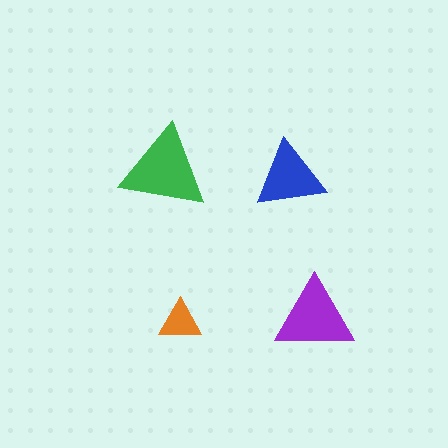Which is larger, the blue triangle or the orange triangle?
The blue one.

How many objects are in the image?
There are 4 objects in the image.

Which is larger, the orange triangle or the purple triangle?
The purple one.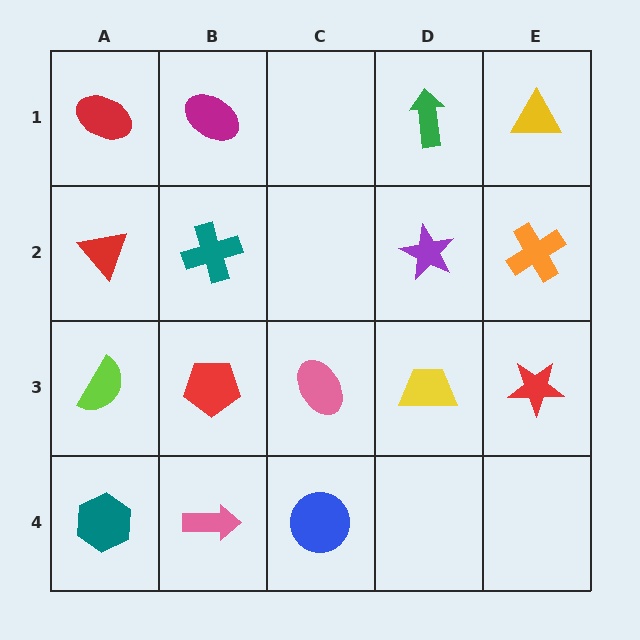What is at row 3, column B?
A red pentagon.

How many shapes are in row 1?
4 shapes.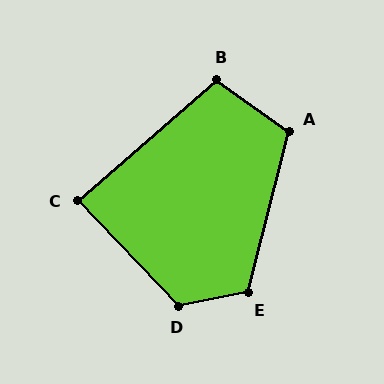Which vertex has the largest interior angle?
D, at approximately 122 degrees.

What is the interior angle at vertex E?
Approximately 116 degrees (obtuse).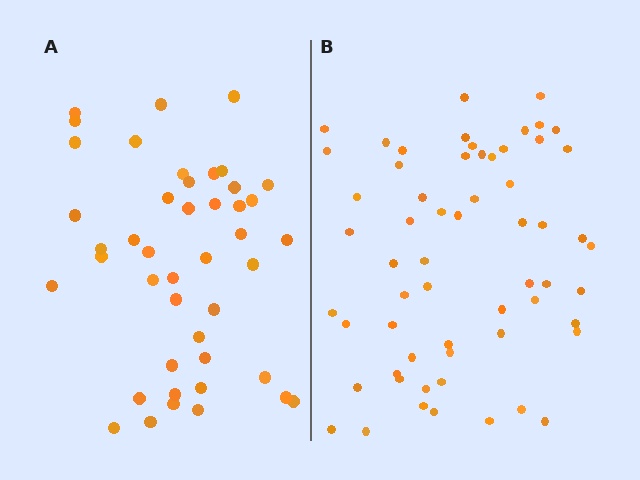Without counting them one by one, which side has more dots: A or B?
Region B (the right region) has more dots.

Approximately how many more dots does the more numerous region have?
Region B has approximately 15 more dots than region A.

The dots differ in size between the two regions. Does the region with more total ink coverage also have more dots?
No. Region A has more total ink coverage because its dots are larger, but region B actually contains more individual dots. Total area can be misleading — the number of items is what matters here.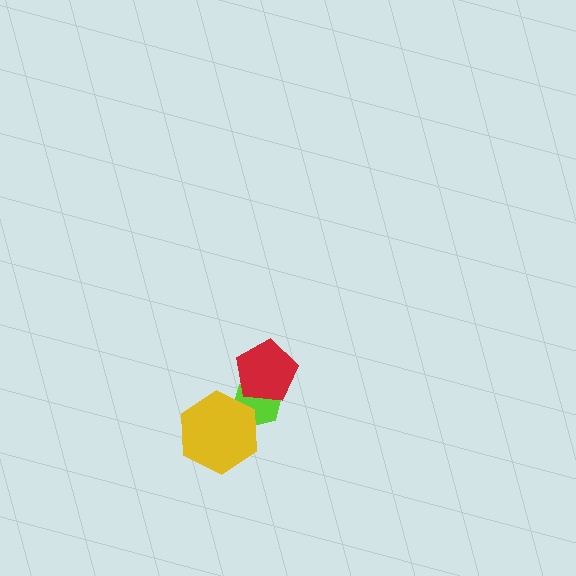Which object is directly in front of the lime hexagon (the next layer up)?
The yellow hexagon is directly in front of the lime hexagon.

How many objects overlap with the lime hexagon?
2 objects overlap with the lime hexagon.